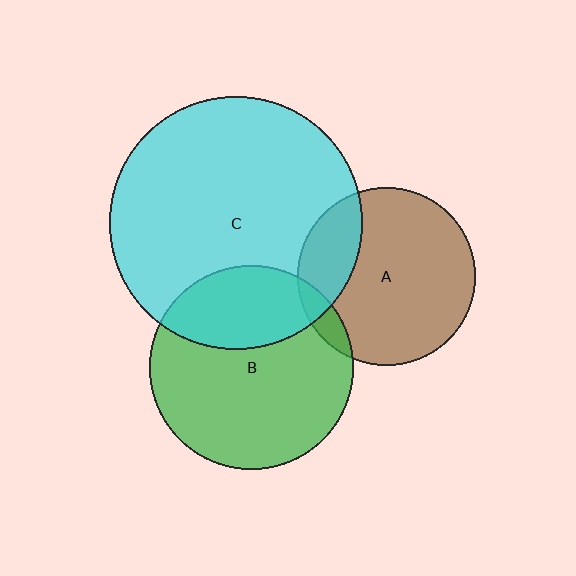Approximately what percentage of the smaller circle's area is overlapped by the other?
Approximately 20%.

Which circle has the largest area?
Circle C (cyan).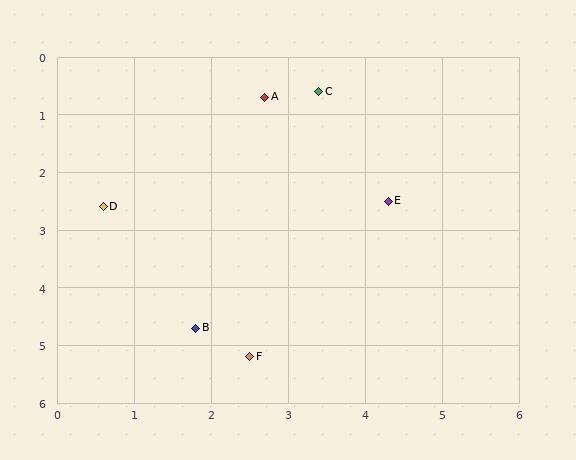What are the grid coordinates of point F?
Point F is at approximately (2.5, 5.2).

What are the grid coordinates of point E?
Point E is at approximately (4.3, 2.5).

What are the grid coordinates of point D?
Point D is at approximately (0.6, 2.6).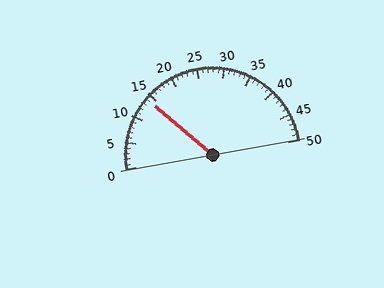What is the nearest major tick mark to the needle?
The nearest major tick mark is 15.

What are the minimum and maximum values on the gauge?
The gauge ranges from 0 to 50.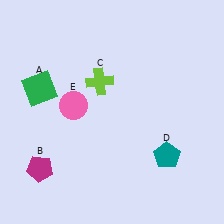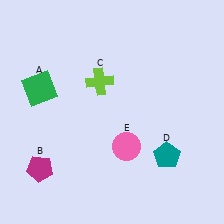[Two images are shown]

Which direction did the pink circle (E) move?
The pink circle (E) moved right.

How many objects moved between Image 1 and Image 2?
1 object moved between the two images.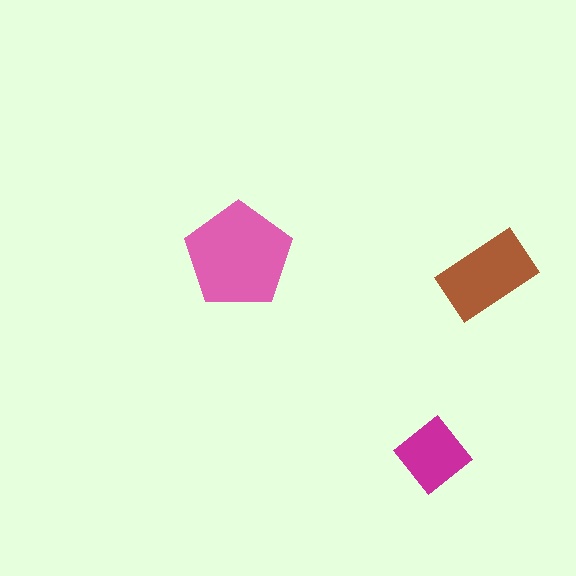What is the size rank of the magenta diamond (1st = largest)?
3rd.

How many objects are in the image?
There are 3 objects in the image.